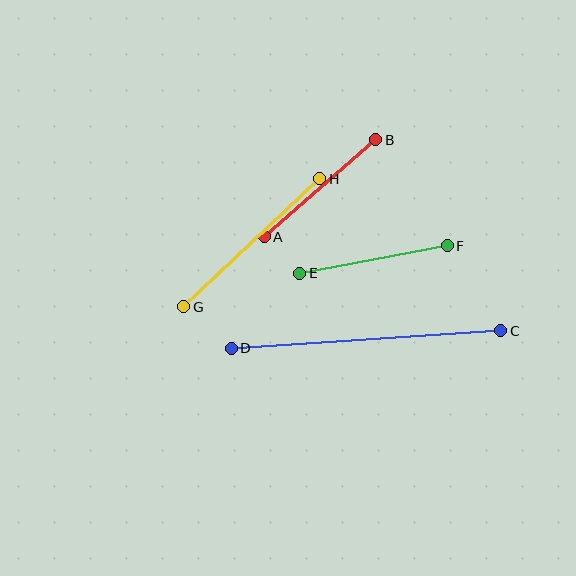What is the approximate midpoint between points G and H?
The midpoint is at approximately (252, 243) pixels.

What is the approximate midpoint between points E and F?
The midpoint is at approximately (374, 259) pixels.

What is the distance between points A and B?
The distance is approximately 148 pixels.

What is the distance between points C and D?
The distance is approximately 270 pixels.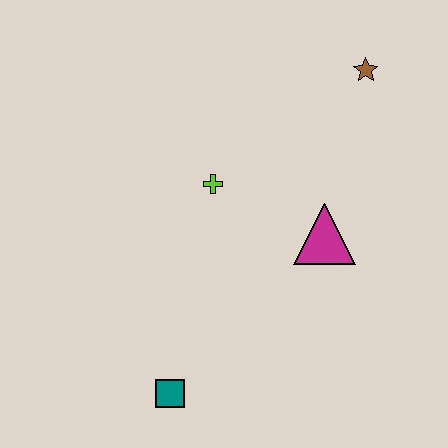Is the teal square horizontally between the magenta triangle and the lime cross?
No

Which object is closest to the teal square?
The lime cross is closest to the teal square.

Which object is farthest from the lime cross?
The teal square is farthest from the lime cross.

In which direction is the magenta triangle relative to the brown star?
The magenta triangle is below the brown star.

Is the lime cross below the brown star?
Yes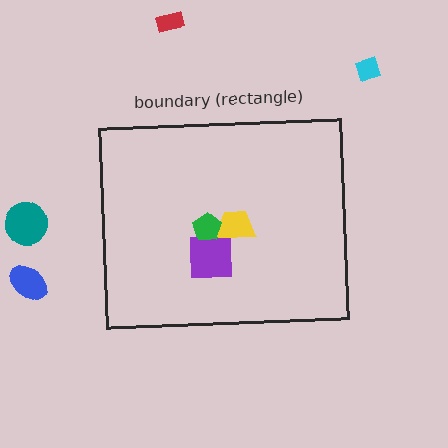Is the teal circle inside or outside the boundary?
Outside.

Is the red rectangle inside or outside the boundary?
Outside.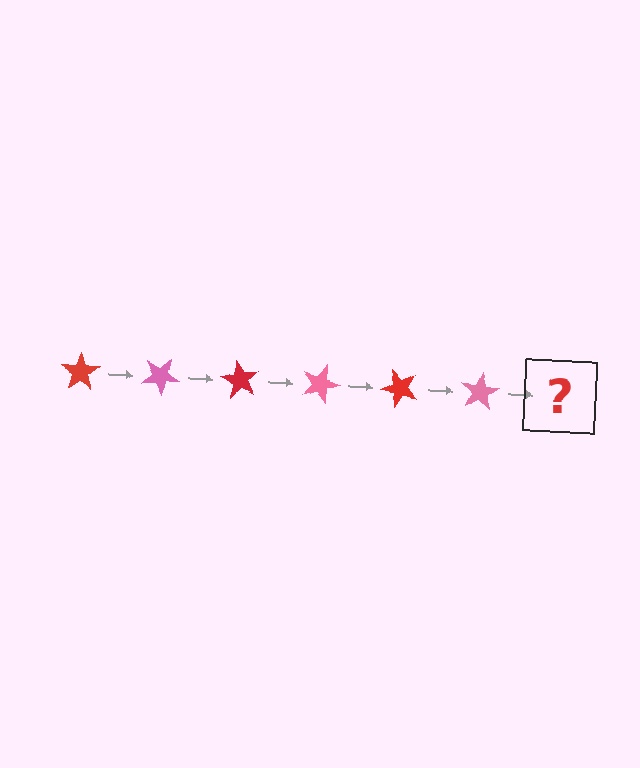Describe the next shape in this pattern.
It should be a red star, rotated 180 degrees from the start.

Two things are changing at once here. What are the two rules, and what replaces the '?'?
The two rules are that it rotates 30 degrees each step and the color cycles through red and pink. The '?' should be a red star, rotated 180 degrees from the start.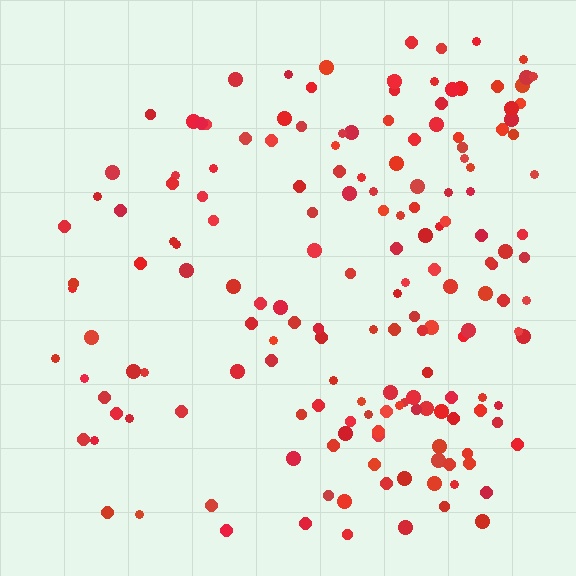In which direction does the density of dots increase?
From left to right, with the right side densest.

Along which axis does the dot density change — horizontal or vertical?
Horizontal.